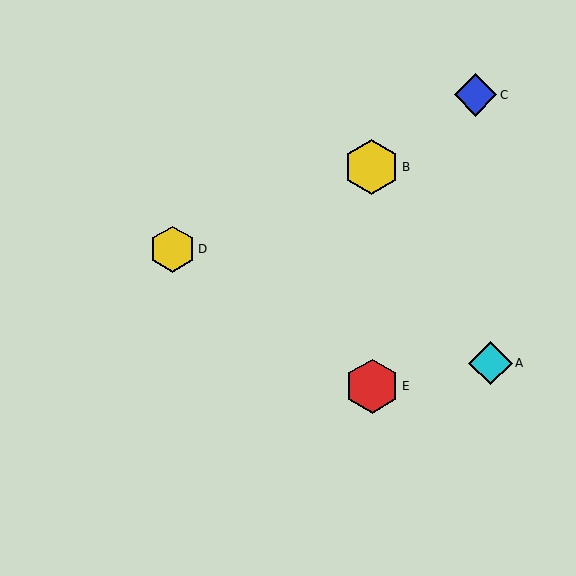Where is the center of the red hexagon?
The center of the red hexagon is at (372, 386).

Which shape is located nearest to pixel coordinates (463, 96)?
The blue diamond (labeled C) at (476, 95) is nearest to that location.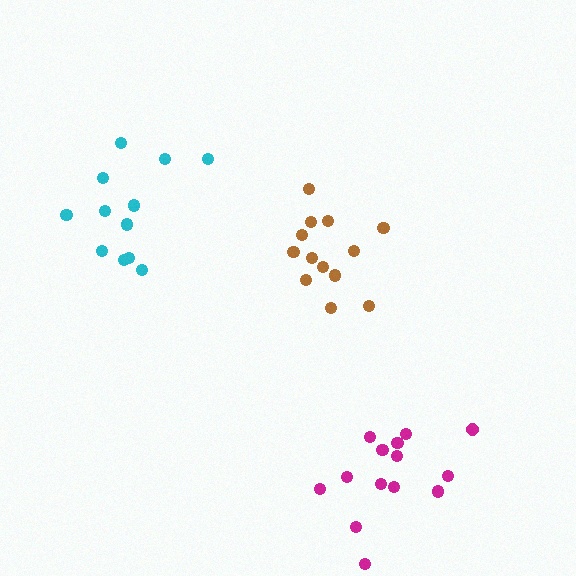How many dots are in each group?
Group 1: 12 dots, Group 2: 13 dots, Group 3: 14 dots (39 total).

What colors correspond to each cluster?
The clusters are colored: cyan, brown, magenta.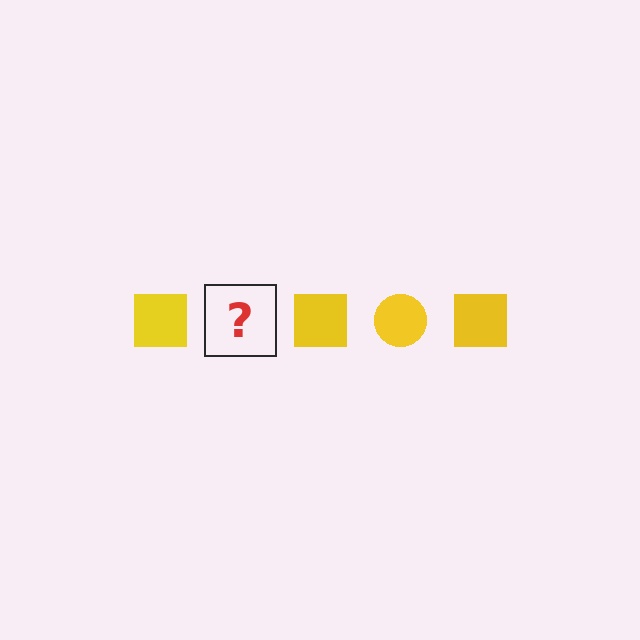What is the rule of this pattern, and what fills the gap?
The rule is that the pattern cycles through square, circle shapes in yellow. The gap should be filled with a yellow circle.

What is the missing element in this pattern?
The missing element is a yellow circle.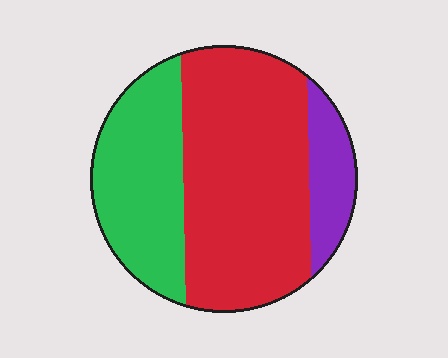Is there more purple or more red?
Red.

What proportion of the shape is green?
Green covers roughly 30% of the shape.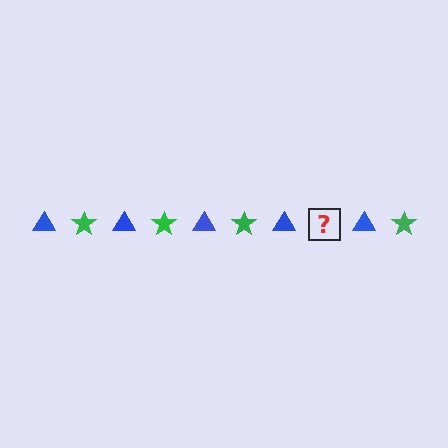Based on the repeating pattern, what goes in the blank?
The blank should be a green star.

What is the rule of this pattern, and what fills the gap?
The rule is that the pattern alternates between blue triangle and green star. The gap should be filled with a green star.